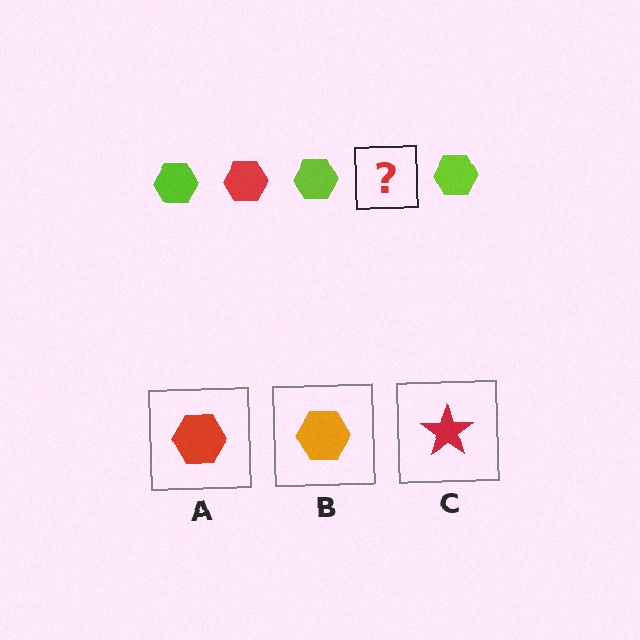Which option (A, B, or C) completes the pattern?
A.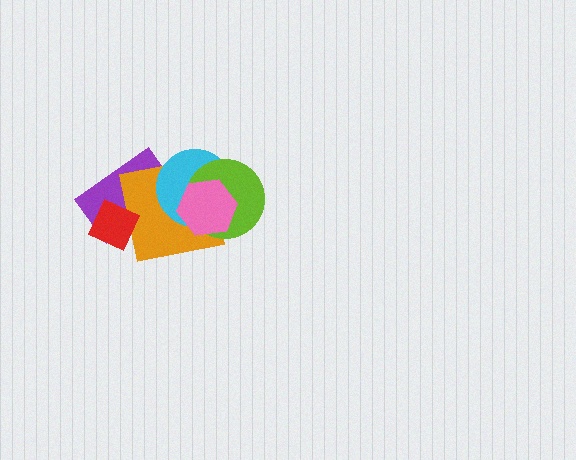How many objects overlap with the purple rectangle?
3 objects overlap with the purple rectangle.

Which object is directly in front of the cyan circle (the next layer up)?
The lime circle is directly in front of the cyan circle.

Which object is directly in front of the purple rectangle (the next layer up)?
The orange square is directly in front of the purple rectangle.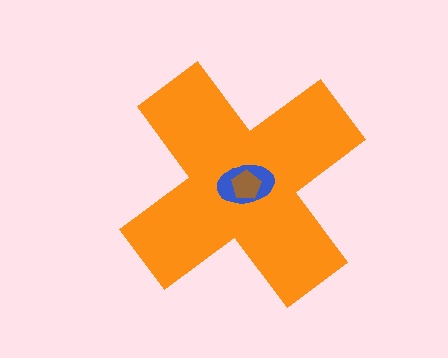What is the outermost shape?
The orange cross.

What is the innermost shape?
The brown pentagon.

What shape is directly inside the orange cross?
The blue ellipse.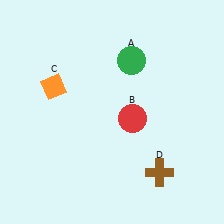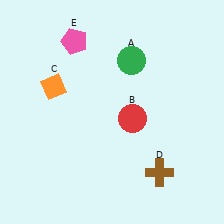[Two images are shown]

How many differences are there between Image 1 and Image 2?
There is 1 difference between the two images.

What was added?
A pink pentagon (E) was added in Image 2.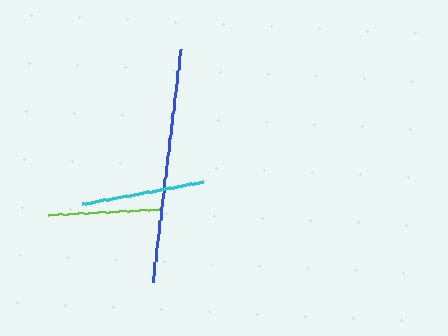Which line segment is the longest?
The blue line is the longest at approximately 234 pixels.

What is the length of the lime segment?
The lime segment is approximately 111 pixels long.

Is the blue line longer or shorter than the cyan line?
The blue line is longer than the cyan line.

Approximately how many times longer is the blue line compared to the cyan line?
The blue line is approximately 1.9 times the length of the cyan line.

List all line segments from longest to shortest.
From longest to shortest: blue, cyan, lime.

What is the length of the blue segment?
The blue segment is approximately 234 pixels long.